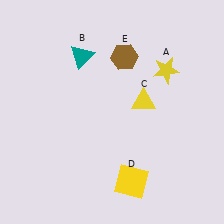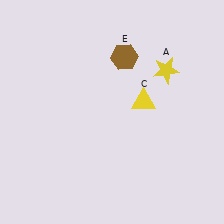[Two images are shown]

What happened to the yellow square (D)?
The yellow square (D) was removed in Image 2. It was in the bottom-right area of Image 1.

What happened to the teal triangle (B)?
The teal triangle (B) was removed in Image 2. It was in the top-left area of Image 1.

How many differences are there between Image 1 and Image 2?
There are 2 differences between the two images.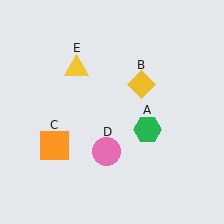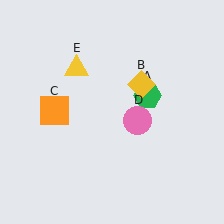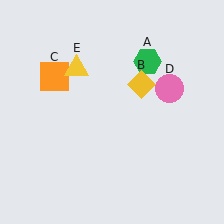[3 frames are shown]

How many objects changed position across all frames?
3 objects changed position: green hexagon (object A), orange square (object C), pink circle (object D).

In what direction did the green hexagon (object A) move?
The green hexagon (object A) moved up.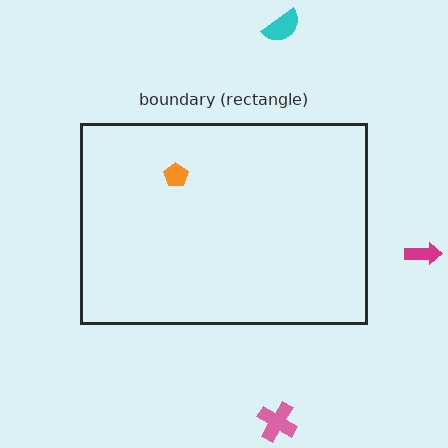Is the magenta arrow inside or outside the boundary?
Outside.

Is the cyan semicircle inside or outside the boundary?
Outside.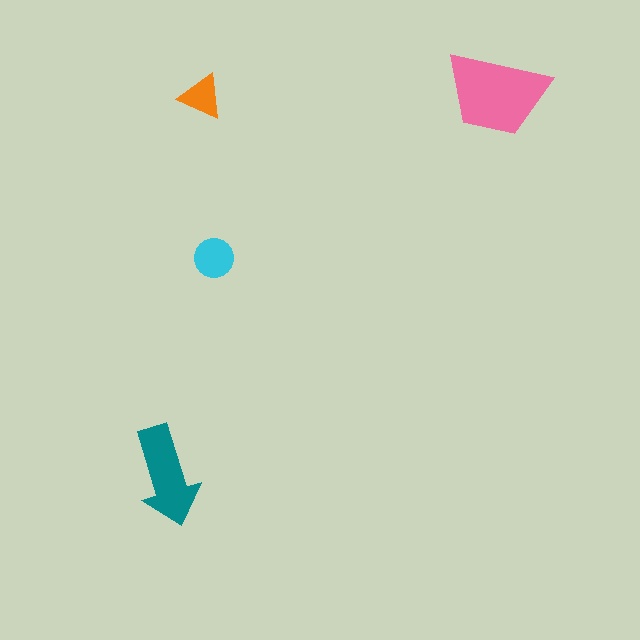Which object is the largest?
The pink trapezoid.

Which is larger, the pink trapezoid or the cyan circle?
The pink trapezoid.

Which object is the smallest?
The orange triangle.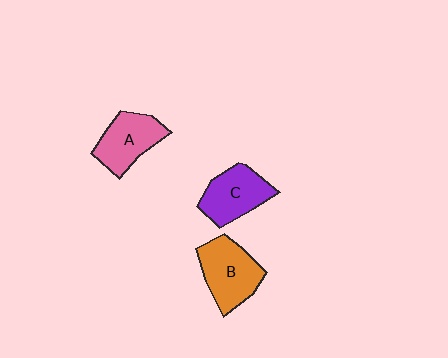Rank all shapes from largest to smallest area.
From largest to smallest: B (orange), C (purple), A (pink).